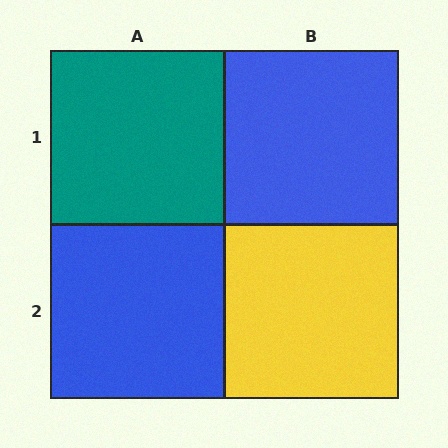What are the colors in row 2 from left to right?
Blue, yellow.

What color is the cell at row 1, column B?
Blue.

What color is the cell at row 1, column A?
Teal.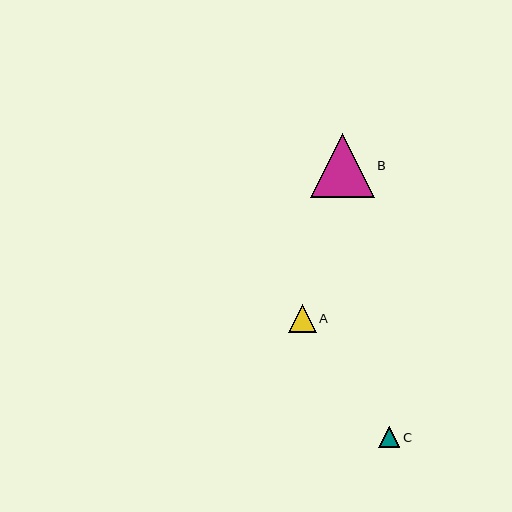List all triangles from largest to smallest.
From largest to smallest: B, A, C.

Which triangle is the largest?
Triangle B is the largest with a size of approximately 64 pixels.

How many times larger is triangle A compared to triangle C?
Triangle A is approximately 1.3 times the size of triangle C.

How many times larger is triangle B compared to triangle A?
Triangle B is approximately 2.2 times the size of triangle A.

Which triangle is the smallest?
Triangle C is the smallest with a size of approximately 21 pixels.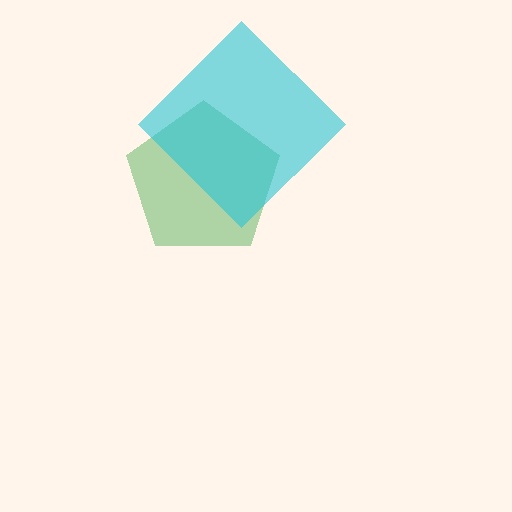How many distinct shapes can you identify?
There are 2 distinct shapes: a green pentagon, a cyan diamond.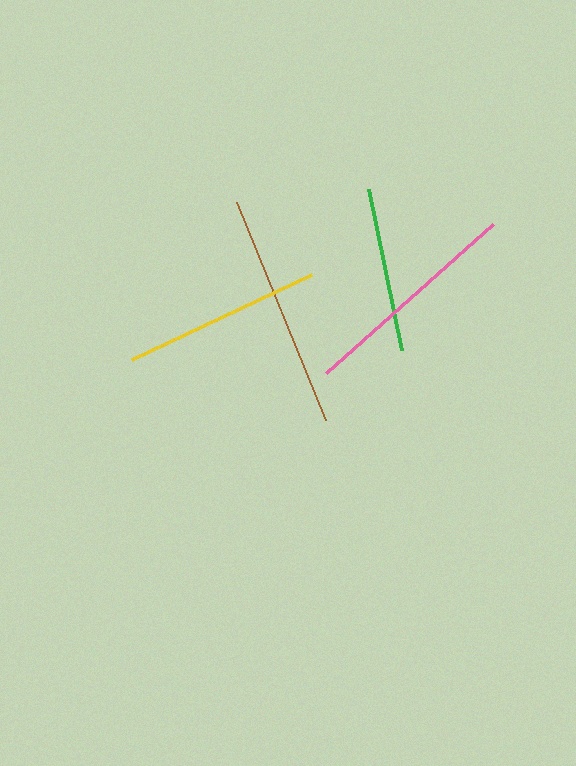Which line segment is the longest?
The brown line is the longest at approximately 236 pixels.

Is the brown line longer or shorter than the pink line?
The brown line is longer than the pink line.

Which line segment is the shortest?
The green line is the shortest at approximately 165 pixels.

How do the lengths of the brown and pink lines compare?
The brown and pink lines are approximately the same length.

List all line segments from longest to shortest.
From longest to shortest: brown, pink, yellow, green.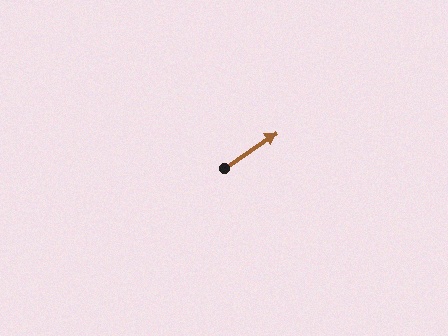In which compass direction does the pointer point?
Northeast.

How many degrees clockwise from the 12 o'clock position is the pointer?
Approximately 56 degrees.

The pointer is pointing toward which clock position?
Roughly 2 o'clock.